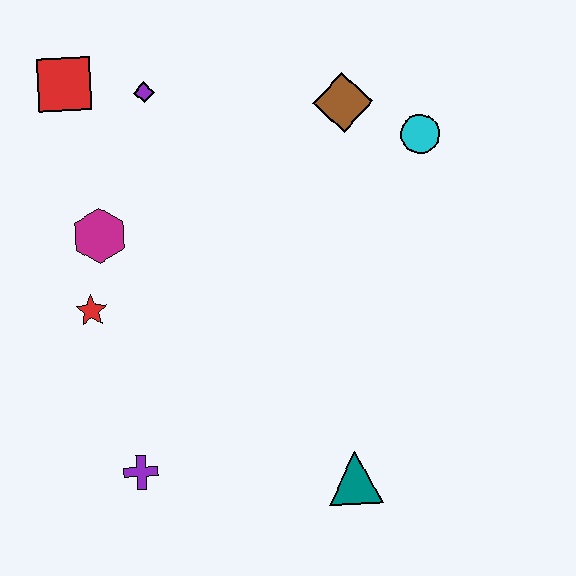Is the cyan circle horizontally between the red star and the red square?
No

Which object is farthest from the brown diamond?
The purple cross is farthest from the brown diamond.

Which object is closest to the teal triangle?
The purple cross is closest to the teal triangle.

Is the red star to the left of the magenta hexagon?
Yes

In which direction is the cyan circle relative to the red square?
The cyan circle is to the right of the red square.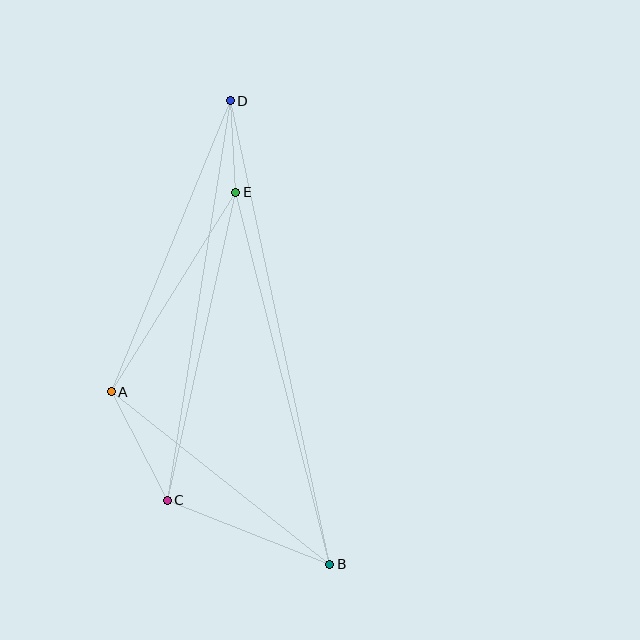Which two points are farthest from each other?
Points B and D are farthest from each other.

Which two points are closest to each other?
Points D and E are closest to each other.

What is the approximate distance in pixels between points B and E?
The distance between B and E is approximately 384 pixels.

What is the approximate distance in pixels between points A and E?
The distance between A and E is approximately 235 pixels.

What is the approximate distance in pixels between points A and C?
The distance between A and C is approximately 122 pixels.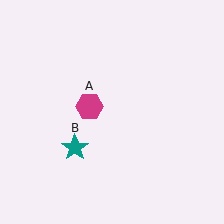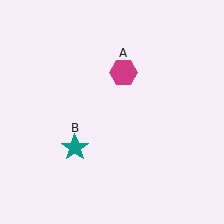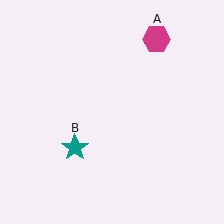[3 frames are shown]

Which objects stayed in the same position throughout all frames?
Teal star (object B) remained stationary.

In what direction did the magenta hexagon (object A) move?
The magenta hexagon (object A) moved up and to the right.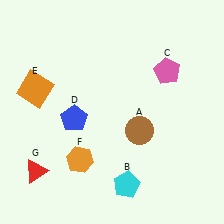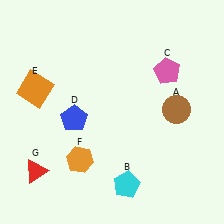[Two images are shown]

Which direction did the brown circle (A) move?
The brown circle (A) moved right.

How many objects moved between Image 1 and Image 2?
1 object moved between the two images.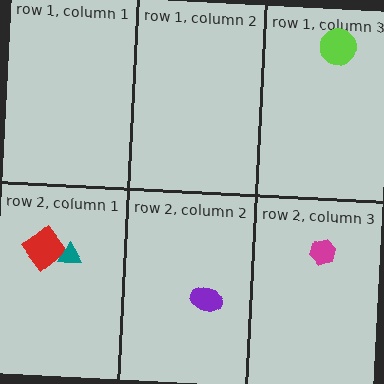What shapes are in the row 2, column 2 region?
The purple ellipse.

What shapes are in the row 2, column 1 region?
The red diamond, the teal triangle.